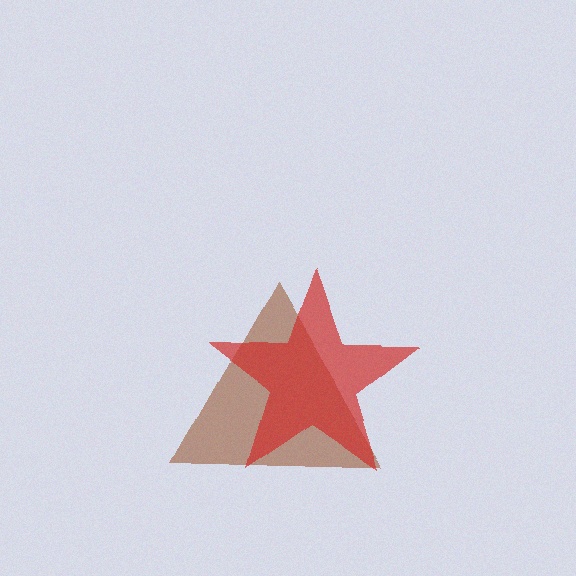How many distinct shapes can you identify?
There are 2 distinct shapes: a brown triangle, a red star.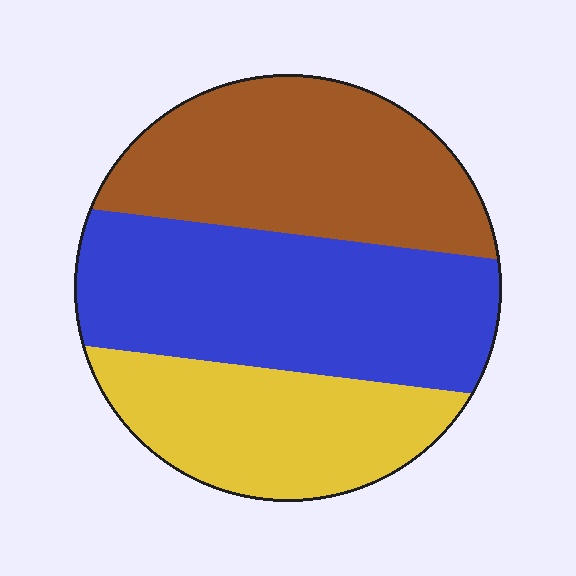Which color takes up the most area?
Blue, at roughly 40%.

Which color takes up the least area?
Yellow, at roughly 25%.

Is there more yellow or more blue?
Blue.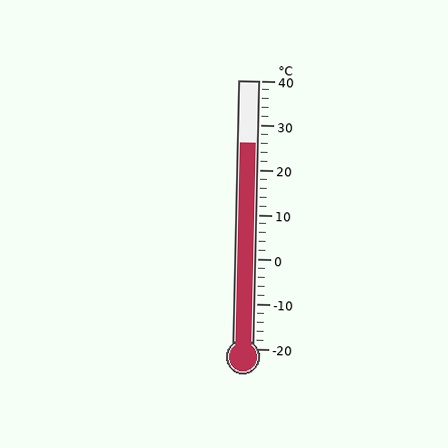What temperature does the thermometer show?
The thermometer shows approximately 26°C.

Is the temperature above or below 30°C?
The temperature is below 30°C.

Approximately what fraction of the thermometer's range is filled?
The thermometer is filled to approximately 75% of its range.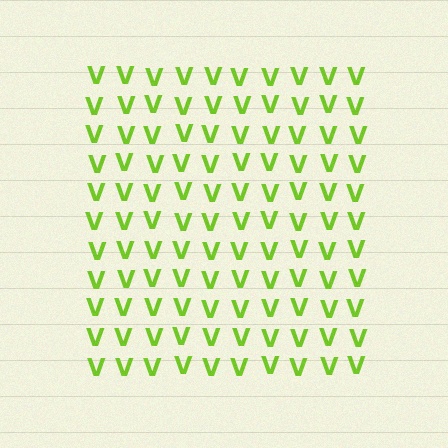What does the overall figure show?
The overall figure shows a square.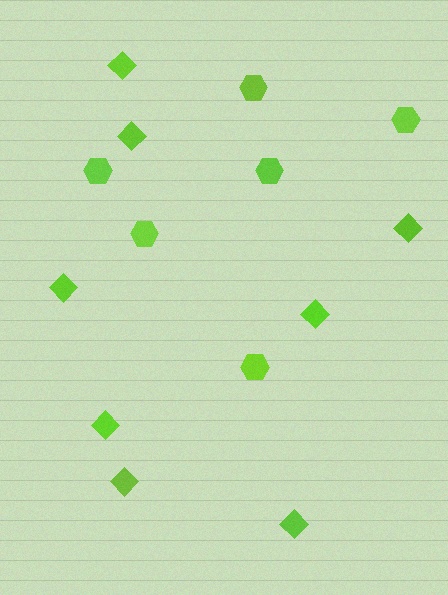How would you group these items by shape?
There are 2 groups: one group of diamonds (8) and one group of hexagons (6).